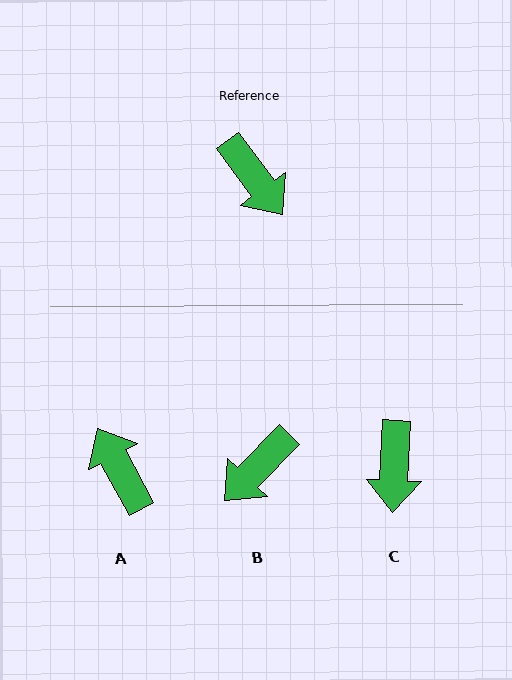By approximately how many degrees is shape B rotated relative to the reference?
Approximately 80 degrees clockwise.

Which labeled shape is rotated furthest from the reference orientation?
A, about 173 degrees away.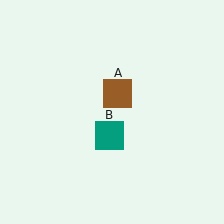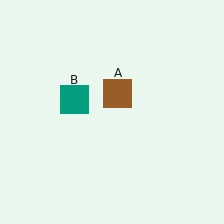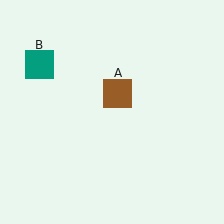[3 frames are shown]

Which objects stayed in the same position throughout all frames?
Brown square (object A) remained stationary.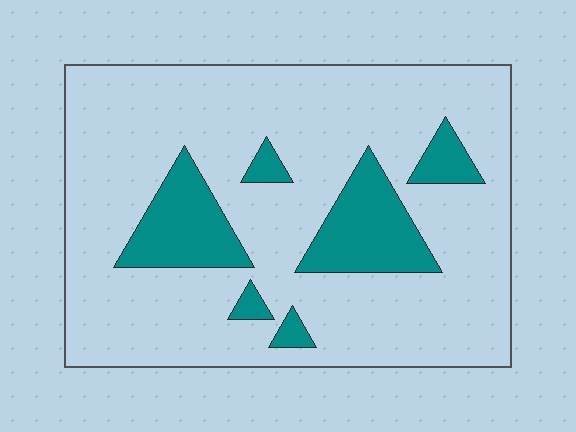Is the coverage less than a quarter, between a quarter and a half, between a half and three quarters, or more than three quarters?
Less than a quarter.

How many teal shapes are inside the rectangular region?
6.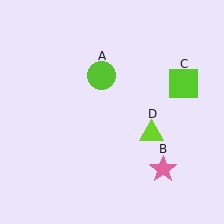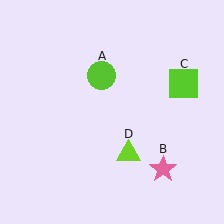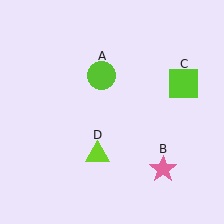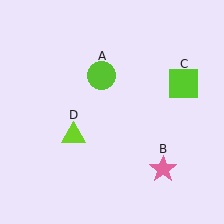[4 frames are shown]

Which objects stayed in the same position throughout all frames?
Lime circle (object A) and pink star (object B) and lime square (object C) remained stationary.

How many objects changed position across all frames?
1 object changed position: lime triangle (object D).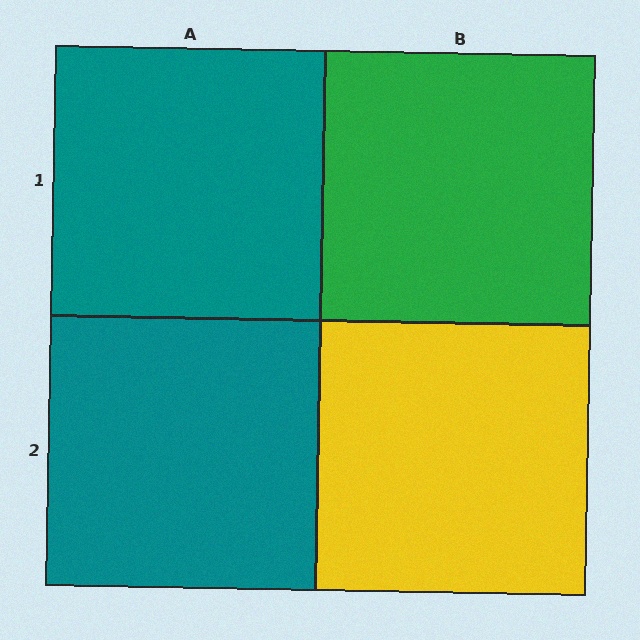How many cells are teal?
2 cells are teal.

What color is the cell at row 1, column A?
Teal.